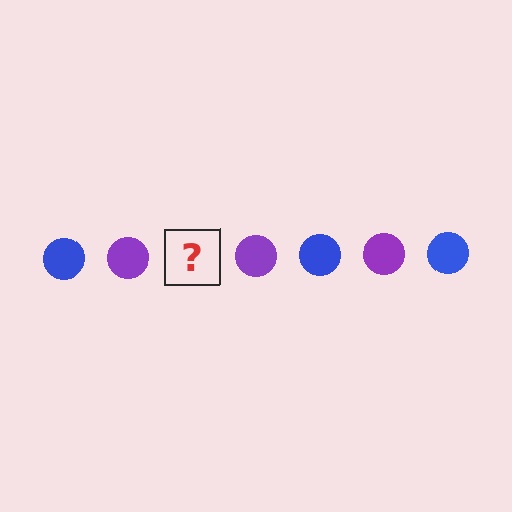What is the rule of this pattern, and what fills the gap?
The rule is that the pattern cycles through blue, purple circles. The gap should be filled with a blue circle.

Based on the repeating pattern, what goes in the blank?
The blank should be a blue circle.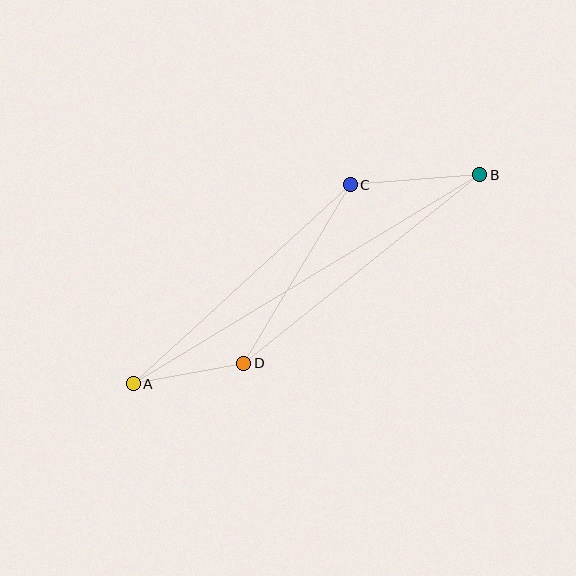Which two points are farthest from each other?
Points A and B are farthest from each other.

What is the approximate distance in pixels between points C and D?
The distance between C and D is approximately 208 pixels.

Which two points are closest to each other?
Points A and D are closest to each other.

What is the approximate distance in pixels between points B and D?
The distance between B and D is approximately 302 pixels.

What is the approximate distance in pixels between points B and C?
The distance between B and C is approximately 130 pixels.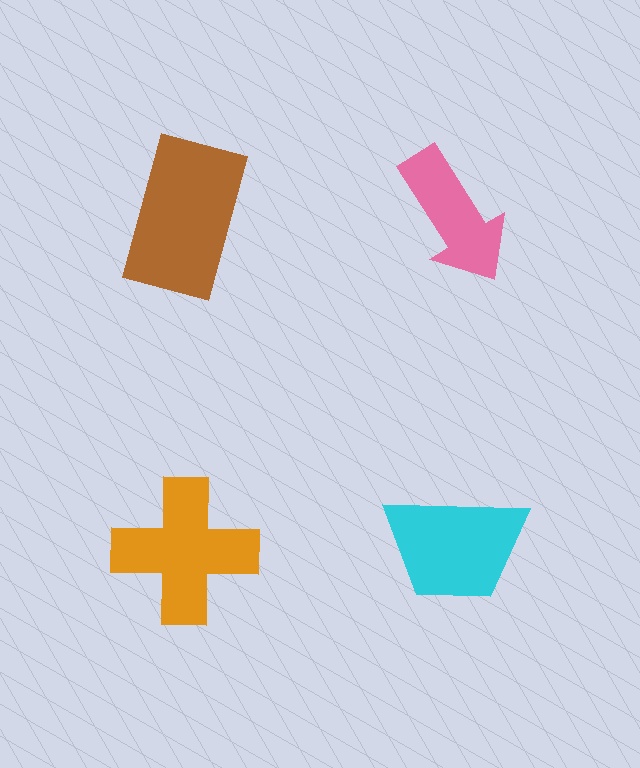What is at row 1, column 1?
A brown rectangle.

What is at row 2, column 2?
A cyan trapezoid.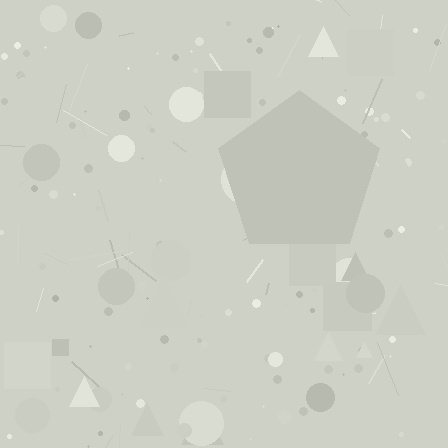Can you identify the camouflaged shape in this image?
The camouflaged shape is a pentagon.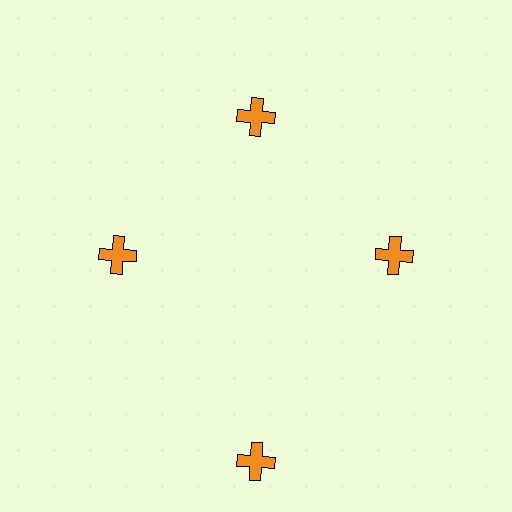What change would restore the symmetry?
The symmetry would be restored by moving it inward, back onto the ring so that all 4 crosses sit at equal angles and equal distance from the center.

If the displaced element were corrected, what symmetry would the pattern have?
It would have 4-fold rotational symmetry — the pattern would map onto itself every 90 degrees.